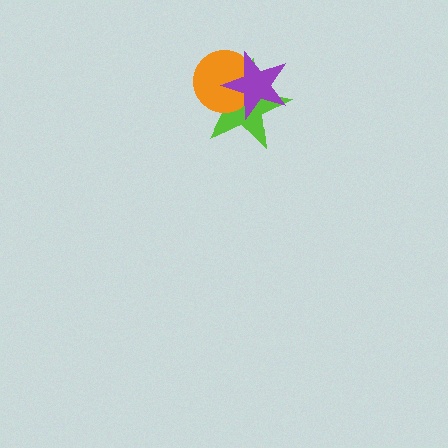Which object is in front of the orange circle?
The purple star is in front of the orange circle.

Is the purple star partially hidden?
No, no other shape covers it.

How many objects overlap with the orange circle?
2 objects overlap with the orange circle.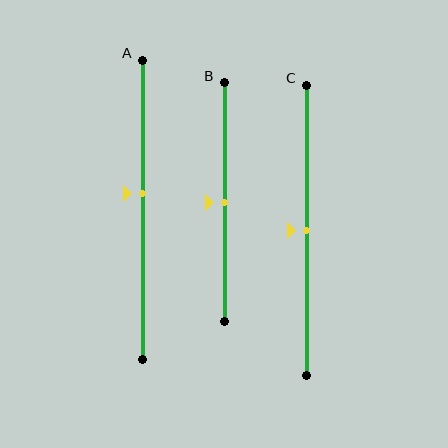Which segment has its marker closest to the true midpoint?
Segment B has its marker closest to the true midpoint.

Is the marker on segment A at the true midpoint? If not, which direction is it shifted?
No, the marker on segment A is shifted upward by about 5% of the segment length.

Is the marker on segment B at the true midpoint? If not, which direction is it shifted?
Yes, the marker on segment B is at the true midpoint.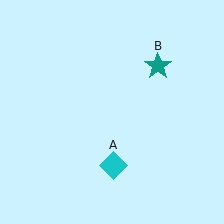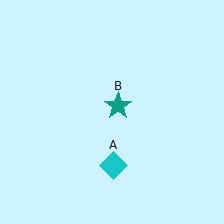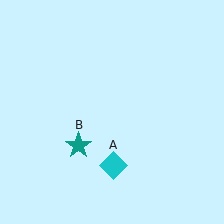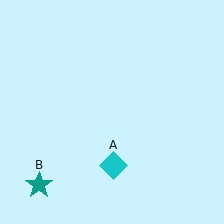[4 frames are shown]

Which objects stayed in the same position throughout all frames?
Cyan diamond (object A) remained stationary.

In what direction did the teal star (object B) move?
The teal star (object B) moved down and to the left.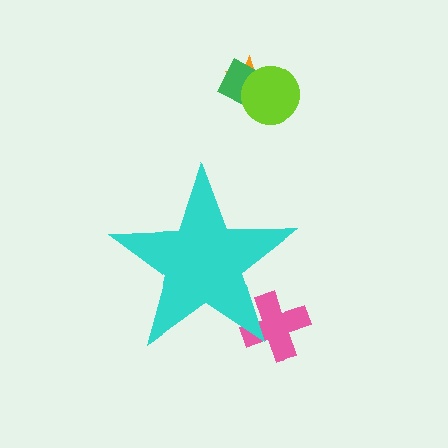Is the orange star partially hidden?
No, the orange star is fully visible.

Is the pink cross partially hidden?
Yes, the pink cross is partially hidden behind the cyan star.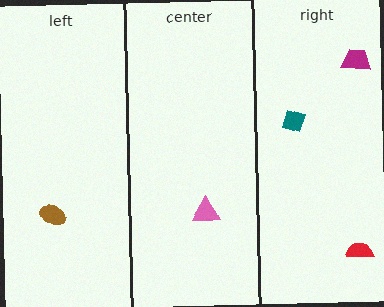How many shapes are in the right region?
3.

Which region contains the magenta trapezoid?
The right region.